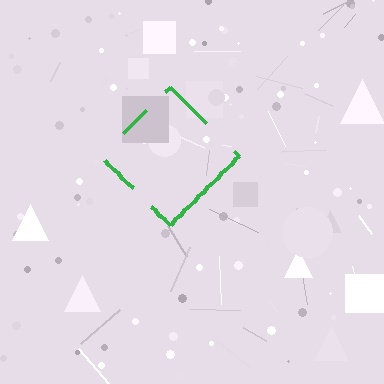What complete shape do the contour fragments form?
The contour fragments form a diamond.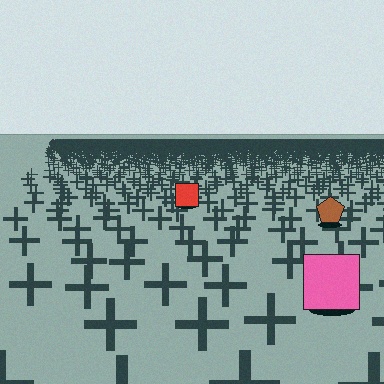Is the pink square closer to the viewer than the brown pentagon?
Yes. The pink square is closer — you can tell from the texture gradient: the ground texture is coarser near it.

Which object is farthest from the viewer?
The red square is farthest from the viewer. It appears smaller and the ground texture around it is denser.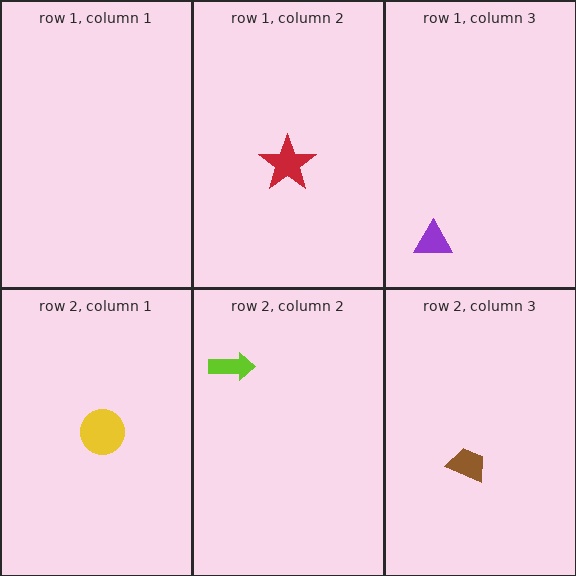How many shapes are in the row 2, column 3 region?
1.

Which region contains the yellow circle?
The row 2, column 1 region.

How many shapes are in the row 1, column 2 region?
1.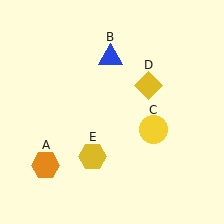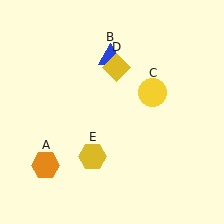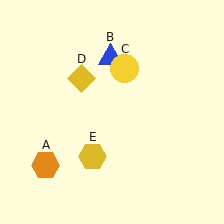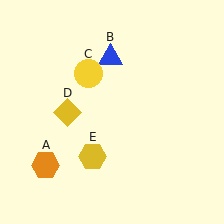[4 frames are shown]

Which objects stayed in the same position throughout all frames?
Orange hexagon (object A) and blue triangle (object B) and yellow hexagon (object E) remained stationary.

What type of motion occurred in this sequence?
The yellow circle (object C), yellow diamond (object D) rotated counterclockwise around the center of the scene.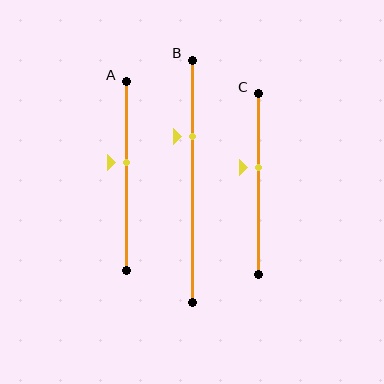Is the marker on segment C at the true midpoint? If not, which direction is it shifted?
No, the marker on segment C is shifted upward by about 9% of the segment length.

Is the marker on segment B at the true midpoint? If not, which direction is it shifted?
No, the marker on segment B is shifted upward by about 18% of the segment length.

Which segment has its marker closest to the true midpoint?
Segment A has its marker closest to the true midpoint.